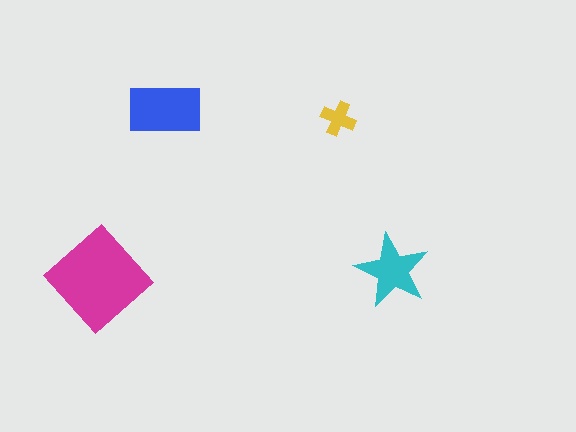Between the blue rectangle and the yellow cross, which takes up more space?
The blue rectangle.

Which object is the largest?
The magenta diamond.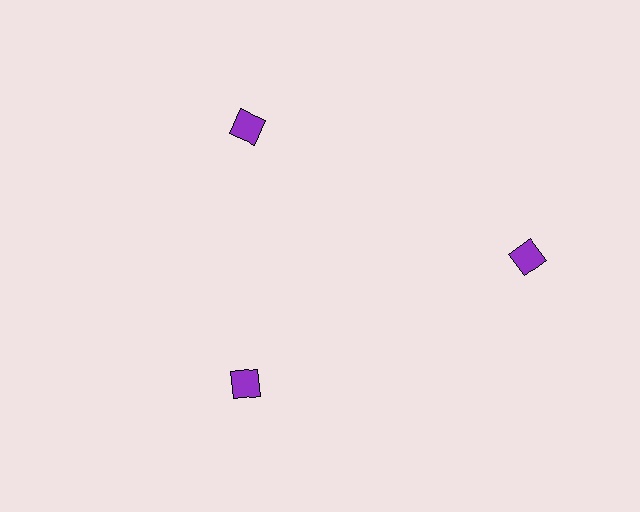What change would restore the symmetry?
The symmetry would be restored by moving it inward, back onto the ring so that all 3 diamonds sit at equal angles and equal distance from the center.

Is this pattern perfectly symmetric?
No. The 3 purple diamonds are arranged in a ring, but one element near the 3 o'clock position is pushed outward from the center, breaking the 3-fold rotational symmetry.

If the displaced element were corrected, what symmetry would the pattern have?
It would have 3-fold rotational symmetry — the pattern would map onto itself every 120 degrees.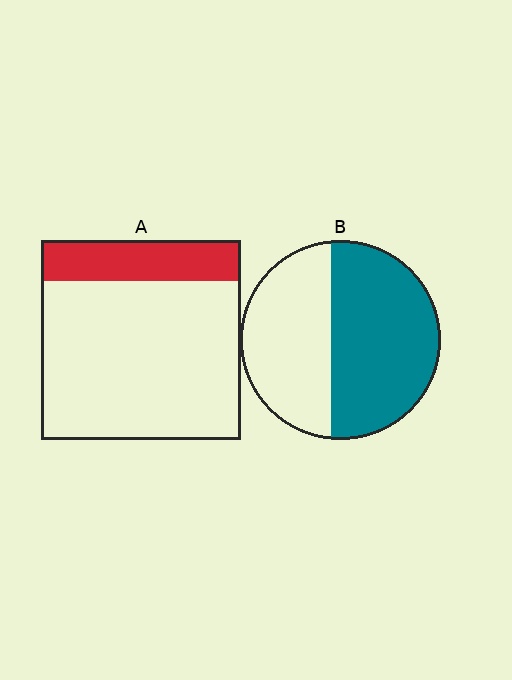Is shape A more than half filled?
No.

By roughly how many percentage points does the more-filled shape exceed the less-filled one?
By roughly 35 percentage points (B over A).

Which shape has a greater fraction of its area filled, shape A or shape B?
Shape B.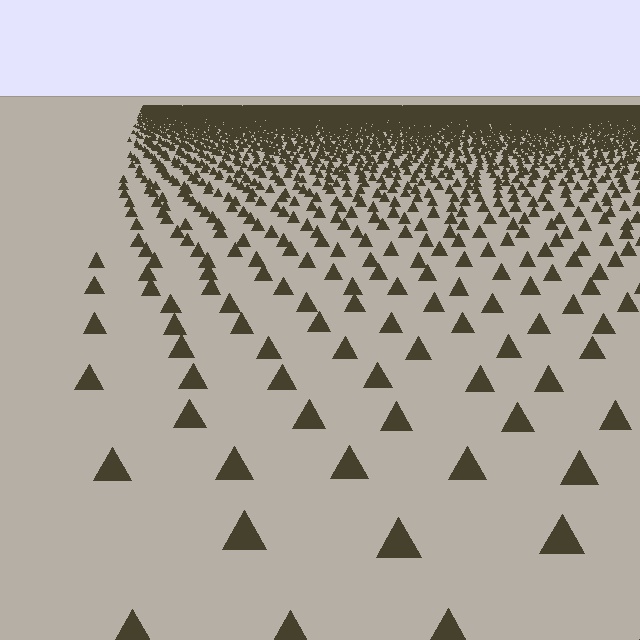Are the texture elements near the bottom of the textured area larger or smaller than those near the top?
Larger. Near the bottom, elements are closer to the viewer and appear at a bigger on-screen size.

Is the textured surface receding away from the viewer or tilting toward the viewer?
The surface is receding away from the viewer. Texture elements get smaller and denser toward the top.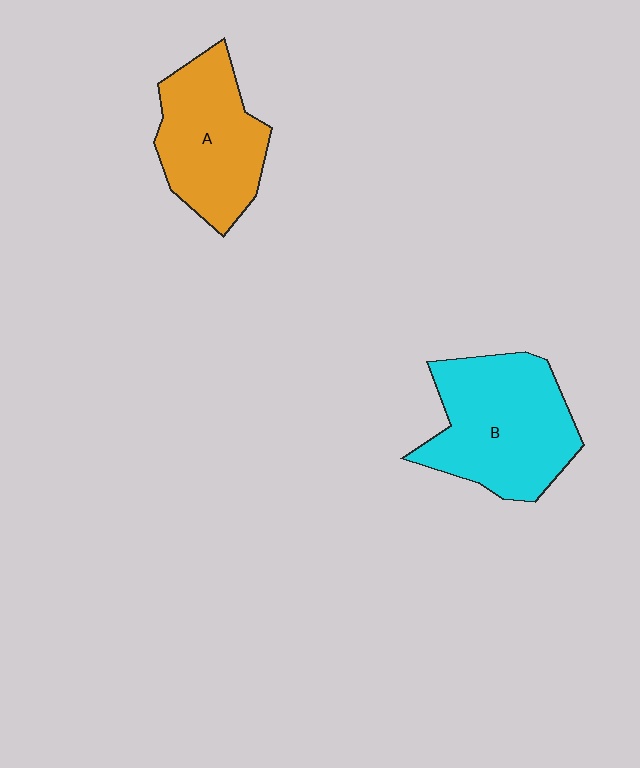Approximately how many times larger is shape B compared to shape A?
Approximately 1.2 times.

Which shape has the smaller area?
Shape A (orange).